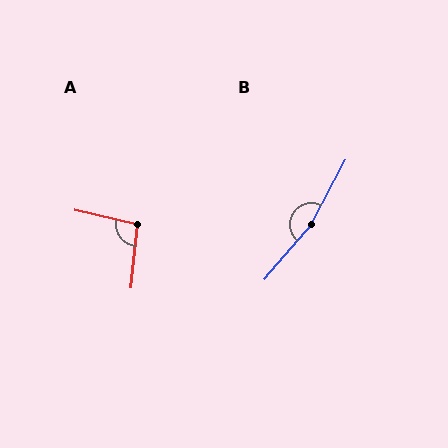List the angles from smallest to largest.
A (98°), B (168°).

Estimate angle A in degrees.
Approximately 98 degrees.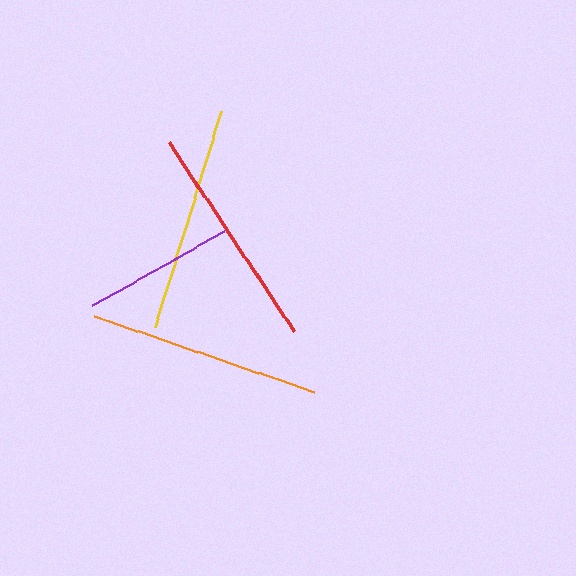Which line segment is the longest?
The orange line is the longest at approximately 232 pixels.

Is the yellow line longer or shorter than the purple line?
The yellow line is longer than the purple line.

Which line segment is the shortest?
The purple line is the shortest at approximately 151 pixels.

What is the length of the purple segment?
The purple segment is approximately 151 pixels long.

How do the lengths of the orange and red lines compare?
The orange and red lines are approximately the same length.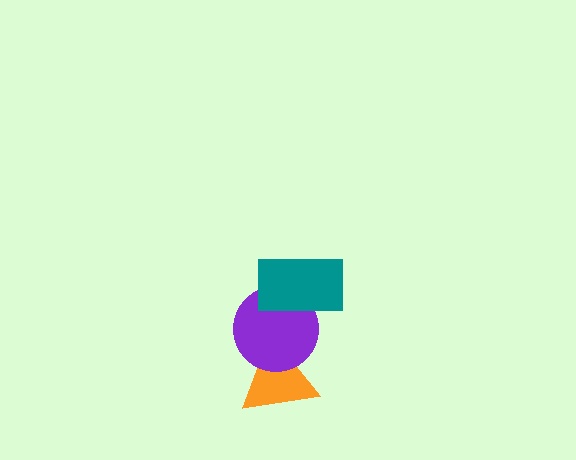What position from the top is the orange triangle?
The orange triangle is 3rd from the top.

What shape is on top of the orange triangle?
The purple circle is on top of the orange triangle.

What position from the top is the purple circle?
The purple circle is 2nd from the top.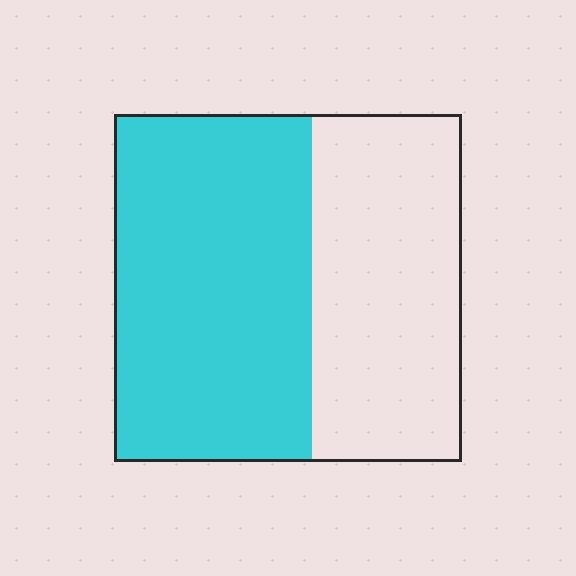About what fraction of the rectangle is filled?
About three fifths (3/5).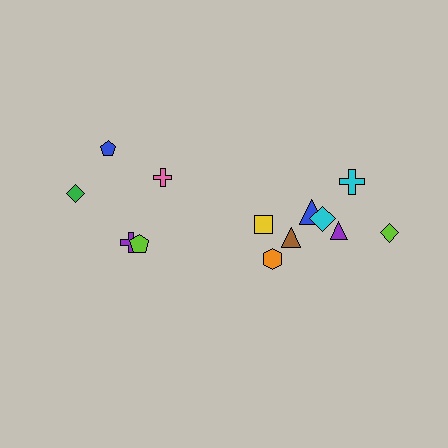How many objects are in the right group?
There are 8 objects.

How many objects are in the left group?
There are 5 objects.